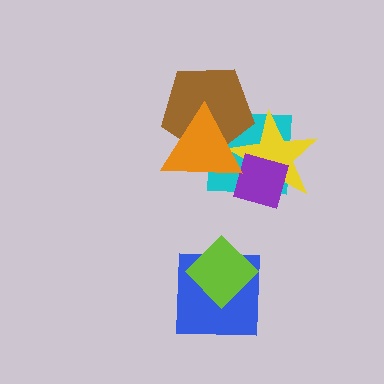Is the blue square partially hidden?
Yes, it is partially covered by another shape.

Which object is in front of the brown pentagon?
The orange triangle is in front of the brown pentagon.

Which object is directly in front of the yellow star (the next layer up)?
The brown pentagon is directly in front of the yellow star.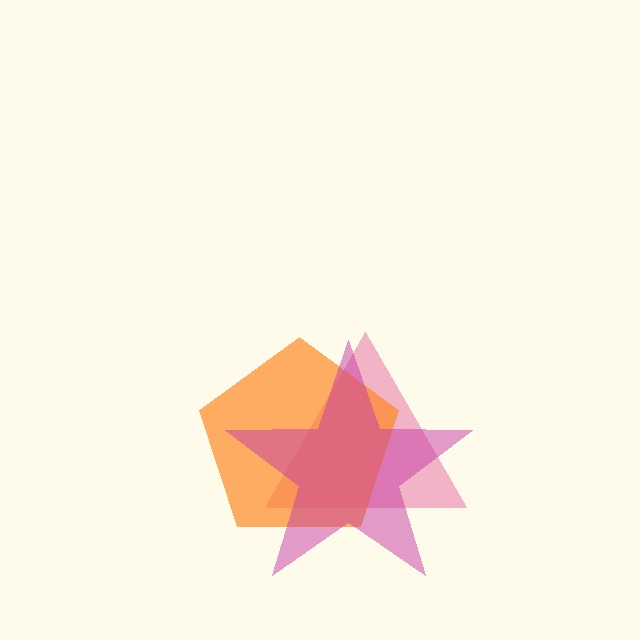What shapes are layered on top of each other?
The layered shapes are: a pink triangle, an orange pentagon, a magenta star.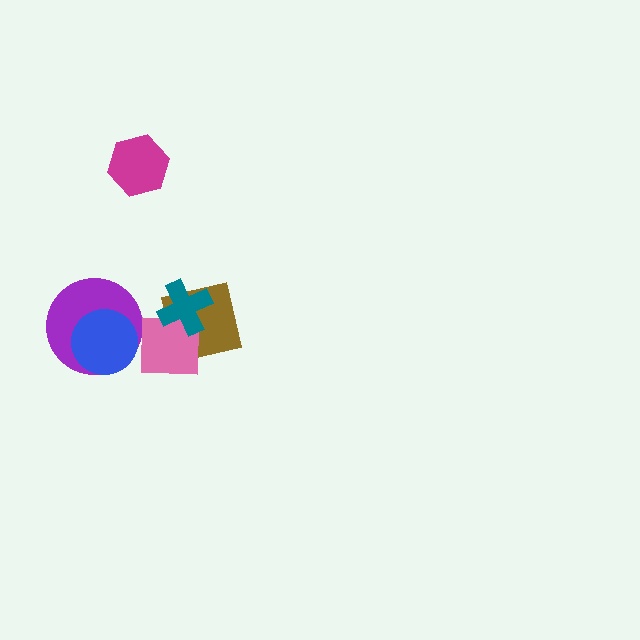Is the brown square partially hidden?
Yes, it is partially covered by another shape.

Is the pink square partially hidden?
Yes, it is partially covered by another shape.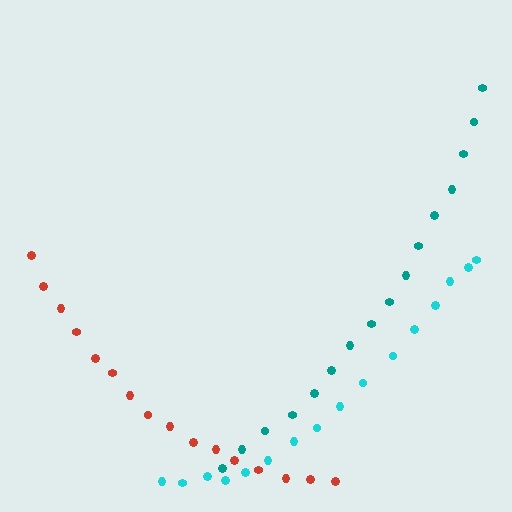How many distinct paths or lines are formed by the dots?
There are 3 distinct paths.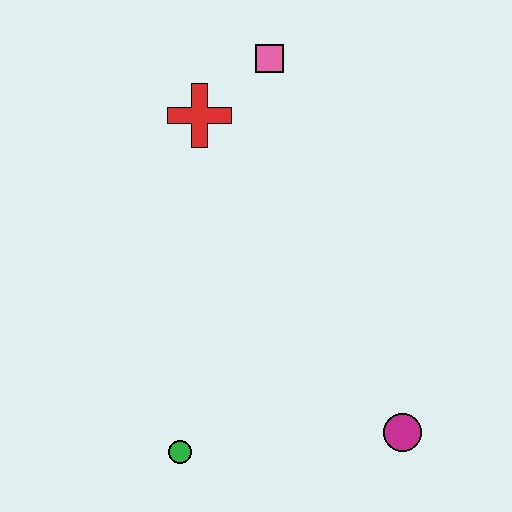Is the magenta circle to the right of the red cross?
Yes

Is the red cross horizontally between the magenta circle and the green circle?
Yes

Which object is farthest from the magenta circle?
The pink square is farthest from the magenta circle.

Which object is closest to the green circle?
The magenta circle is closest to the green circle.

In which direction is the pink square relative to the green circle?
The pink square is above the green circle.